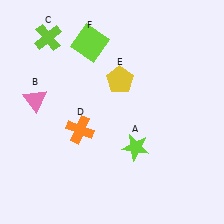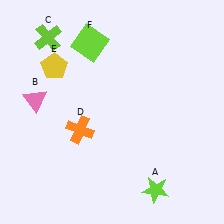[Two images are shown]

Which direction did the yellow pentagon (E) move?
The yellow pentagon (E) moved left.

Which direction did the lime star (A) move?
The lime star (A) moved down.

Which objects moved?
The objects that moved are: the lime star (A), the yellow pentagon (E).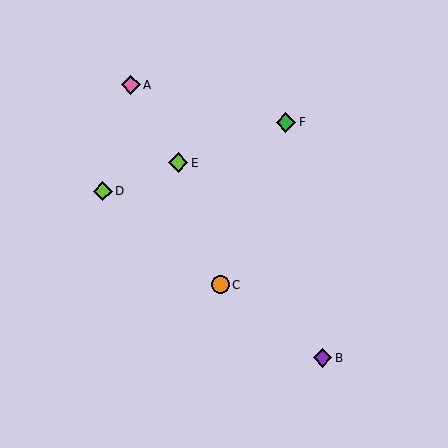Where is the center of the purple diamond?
The center of the purple diamond is at (323, 358).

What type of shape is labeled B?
Shape B is a purple diamond.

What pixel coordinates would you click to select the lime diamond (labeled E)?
Click at (178, 163) to select the lime diamond E.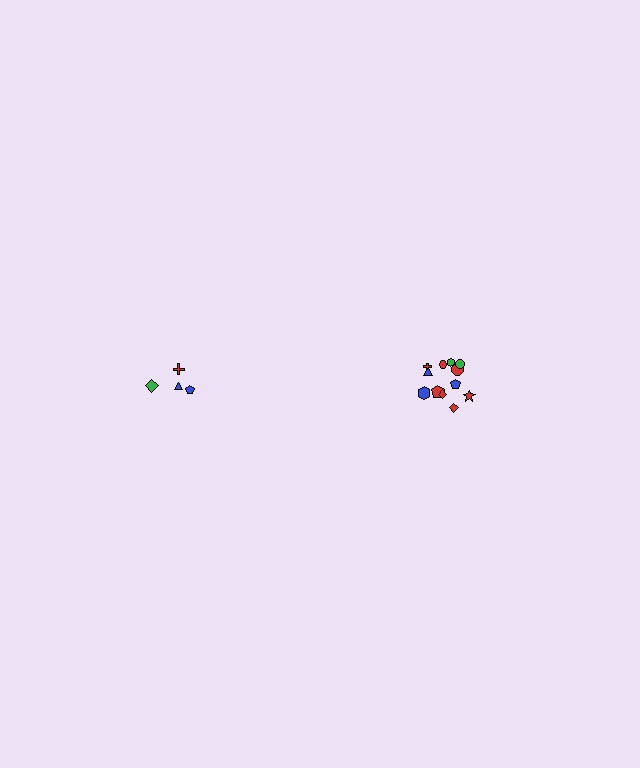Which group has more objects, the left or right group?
The right group.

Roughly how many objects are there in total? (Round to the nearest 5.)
Roughly 15 objects in total.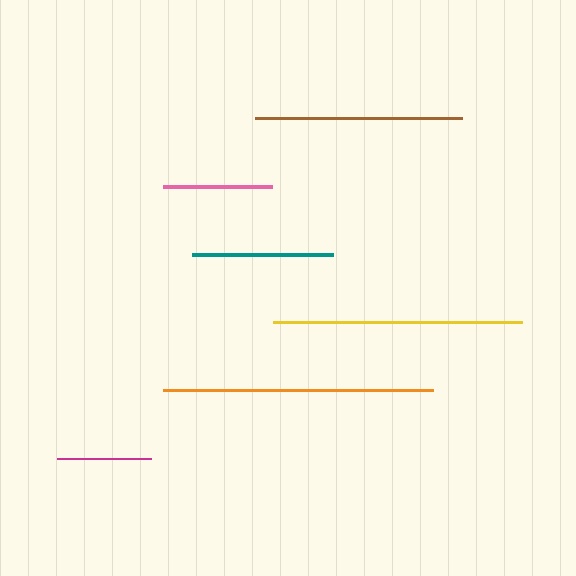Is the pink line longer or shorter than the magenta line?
The pink line is longer than the magenta line.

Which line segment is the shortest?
The magenta line is the shortest at approximately 94 pixels.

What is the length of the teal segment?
The teal segment is approximately 142 pixels long.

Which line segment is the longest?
The orange line is the longest at approximately 270 pixels.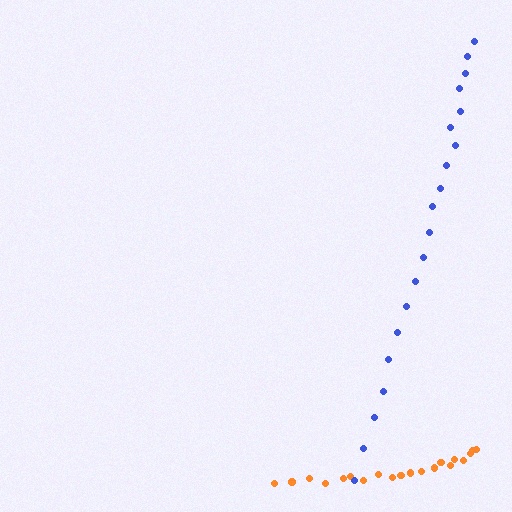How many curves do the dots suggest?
There are 2 distinct paths.